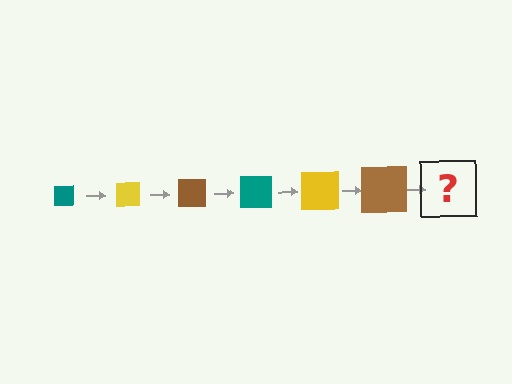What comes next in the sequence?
The next element should be a teal square, larger than the previous one.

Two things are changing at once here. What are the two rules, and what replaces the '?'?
The two rules are that the square grows larger each step and the color cycles through teal, yellow, and brown. The '?' should be a teal square, larger than the previous one.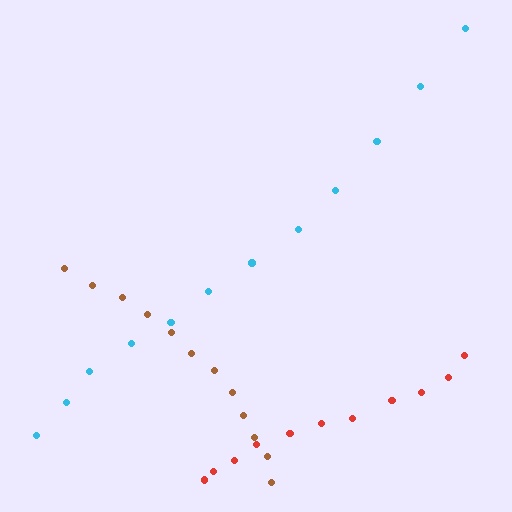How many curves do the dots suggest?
There are 3 distinct paths.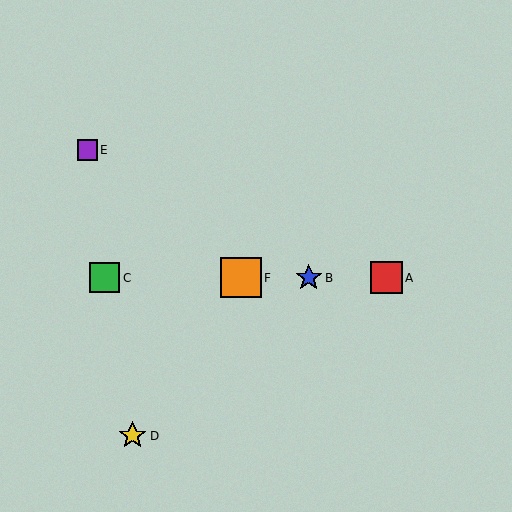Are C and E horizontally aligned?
No, C is at y≈278 and E is at y≈150.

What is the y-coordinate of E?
Object E is at y≈150.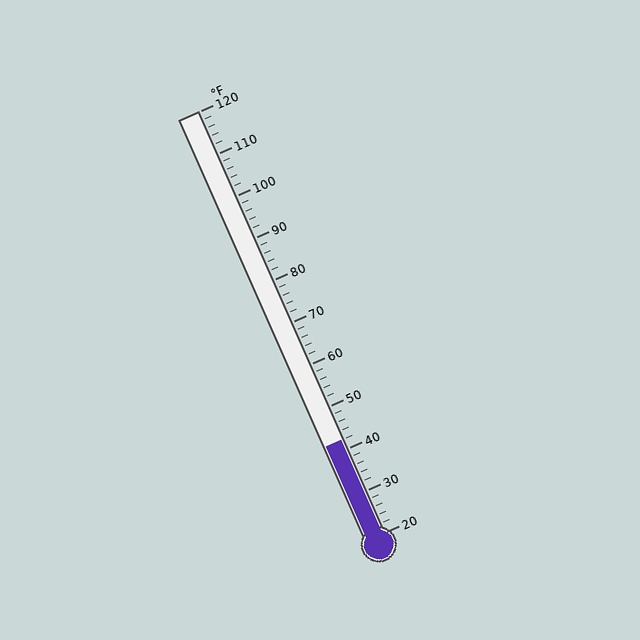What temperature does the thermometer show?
The thermometer shows approximately 42°F.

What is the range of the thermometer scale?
The thermometer scale ranges from 20°F to 120°F.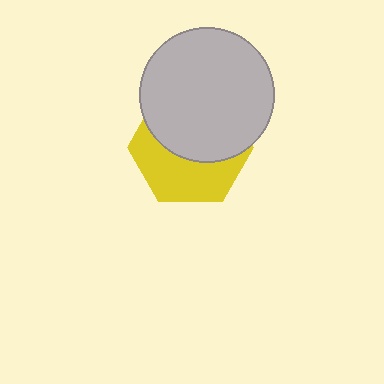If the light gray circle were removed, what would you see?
You would see the complete yellow hexagon.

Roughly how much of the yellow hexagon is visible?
About half of it is visible (roughly 45%).